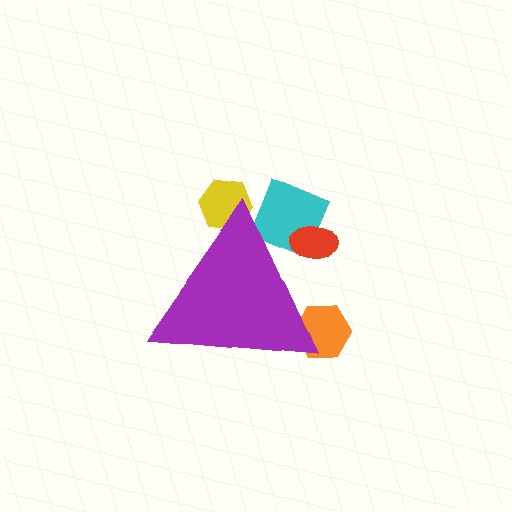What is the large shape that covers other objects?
A purple triangle.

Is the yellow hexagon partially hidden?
Yes, the yellow hexagon is partially hidden behind the purple triangle.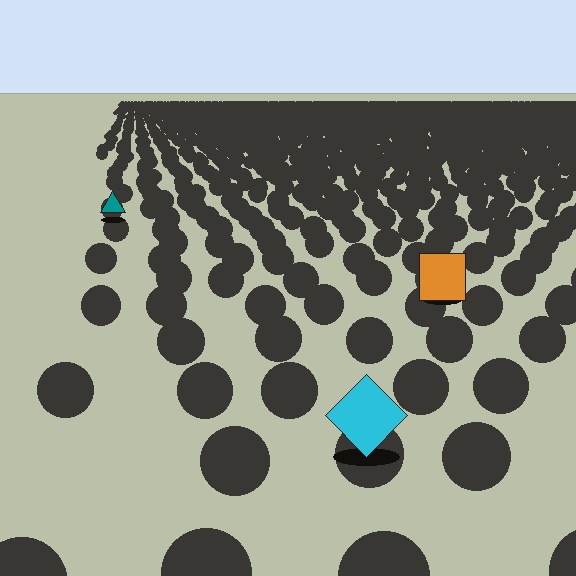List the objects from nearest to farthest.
From nearest to farthest: the cyan diamond, the orange square, the teal triangle.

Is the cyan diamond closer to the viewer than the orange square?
Yes. The cyan diamond is closer — you can tell from the texture gradient: the ground texture is coarser near it.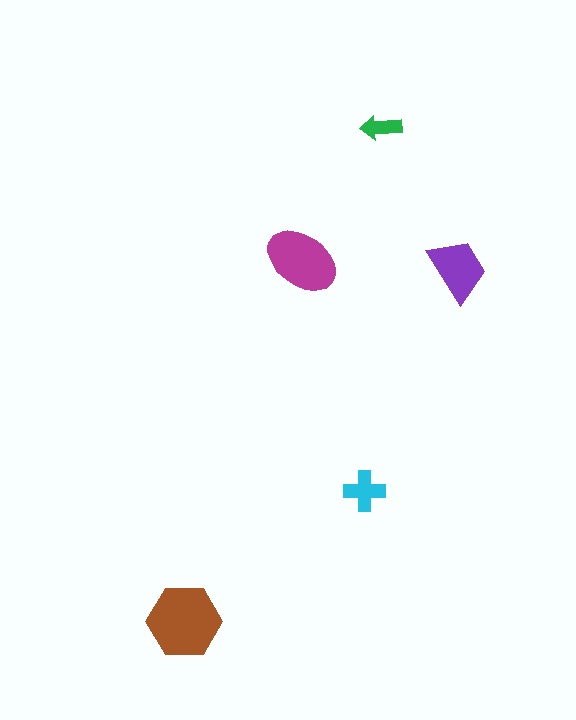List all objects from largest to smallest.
The brown hexagon, the magenta ellipse, the purple trapezoid, the cyan cross, the green arrow.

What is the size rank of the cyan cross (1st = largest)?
4th.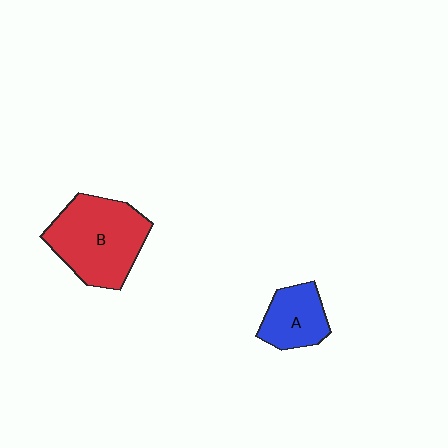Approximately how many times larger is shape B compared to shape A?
Approximately 2.0 times.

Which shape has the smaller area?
Shape A (blue).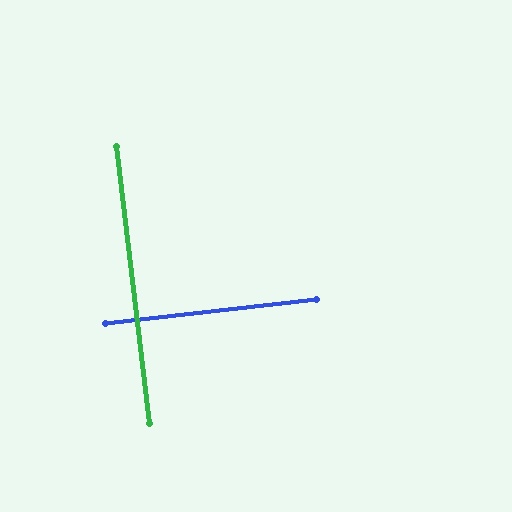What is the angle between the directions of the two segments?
Approximately 90 degrees.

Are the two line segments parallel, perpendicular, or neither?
Perpendicular — they meet at approximately 90°.